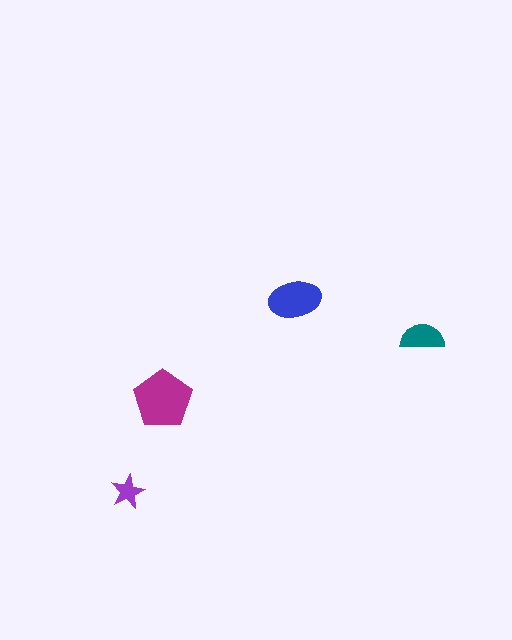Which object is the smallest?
The purple star.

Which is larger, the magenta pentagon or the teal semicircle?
The magenta pentagon.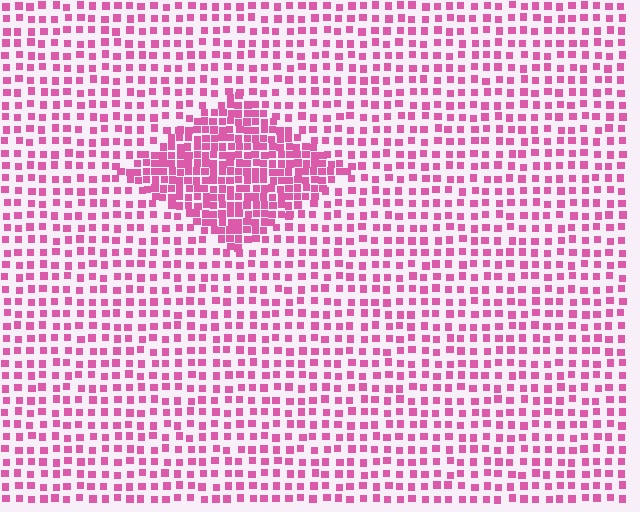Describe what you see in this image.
The image contains small pink elements arranged at two different densities. A diamond-shaped region is visible where the elements are more densely packed than the surrounding area.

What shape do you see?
I see a diamond.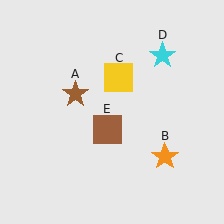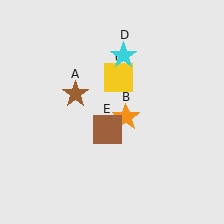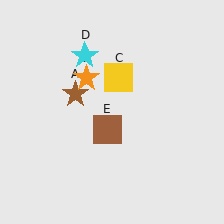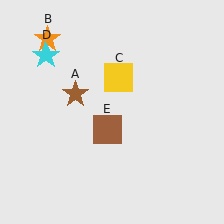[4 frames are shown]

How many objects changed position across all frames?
2 objects changed position: orange star (object B), cyan star (object D).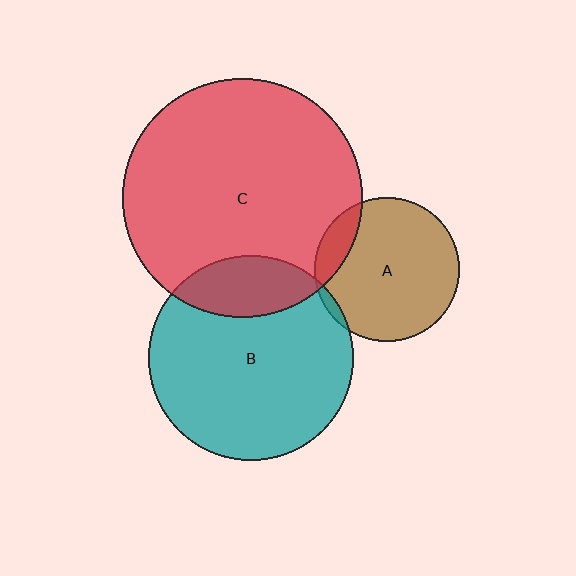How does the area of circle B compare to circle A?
Approximately 2.0 times.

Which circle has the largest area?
Circle C (red).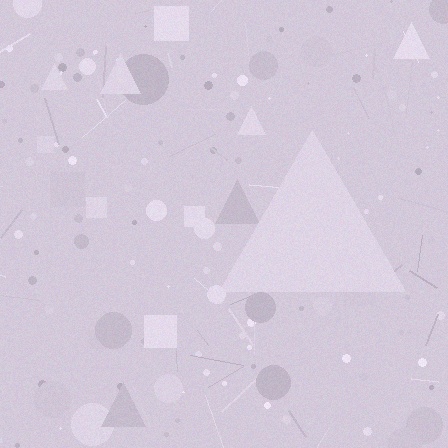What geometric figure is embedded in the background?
A triangle is embedded in the background.